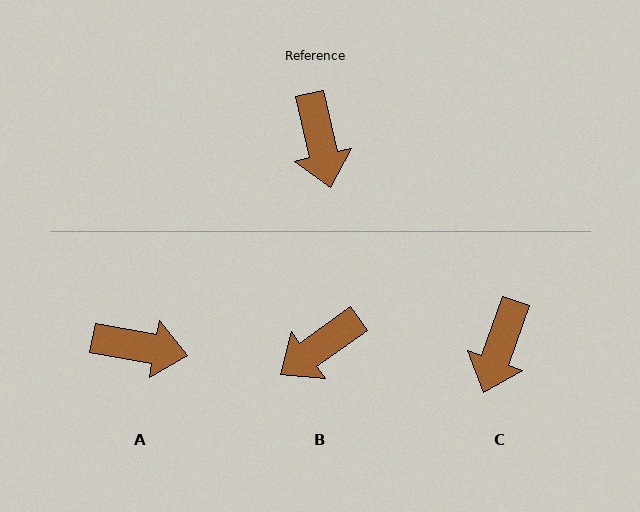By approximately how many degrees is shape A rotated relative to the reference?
Approximately 67 degrees counter-clockwise.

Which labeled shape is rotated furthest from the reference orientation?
B, about 67 degrees away.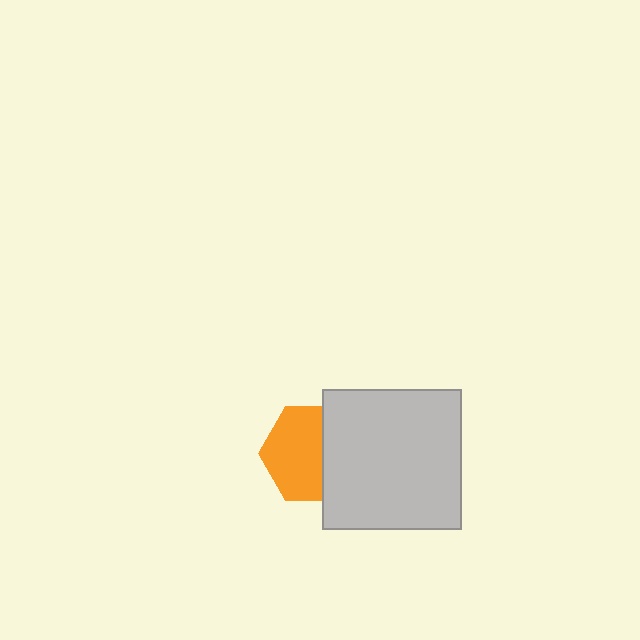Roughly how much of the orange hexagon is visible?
About half of it is visible (roughly 61%).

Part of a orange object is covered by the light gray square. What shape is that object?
It is a hexagon.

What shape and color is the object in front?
The object in front is a light gray square.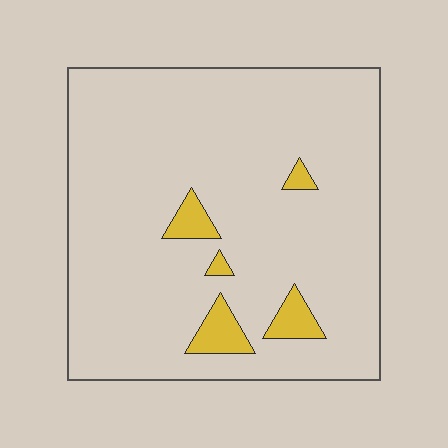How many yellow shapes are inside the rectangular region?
5.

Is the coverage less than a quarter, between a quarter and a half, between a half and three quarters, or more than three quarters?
Less than a quarter.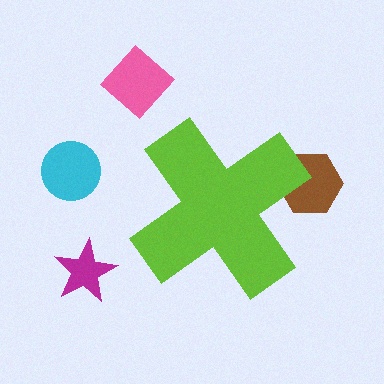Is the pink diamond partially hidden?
No, the pink diamond is fully visible.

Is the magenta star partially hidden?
No, the magenta star is fully visible.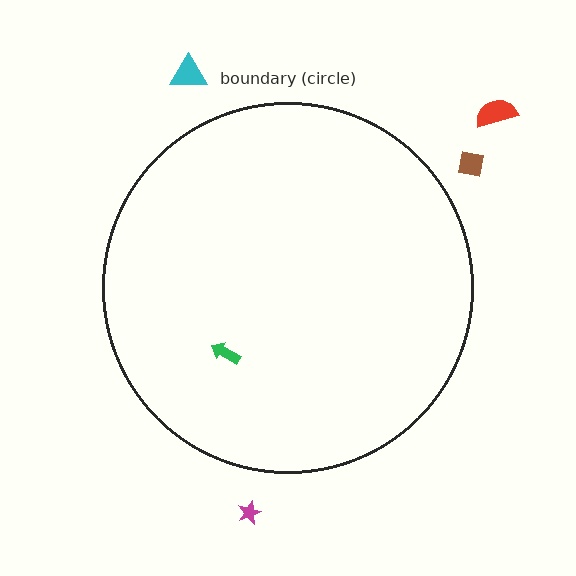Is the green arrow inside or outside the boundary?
Inside.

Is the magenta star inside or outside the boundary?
Outside.